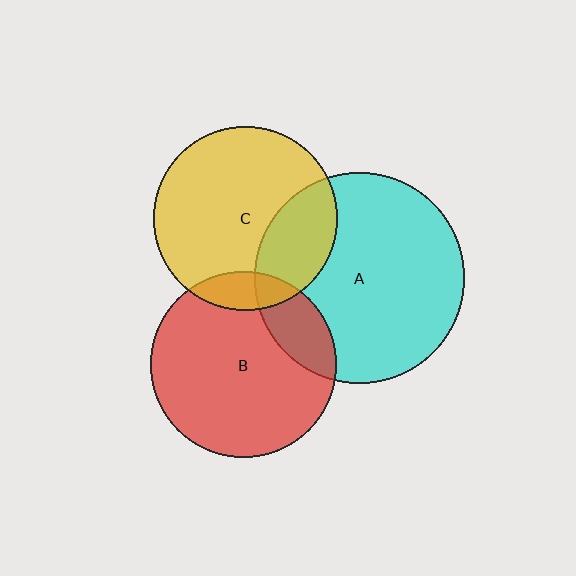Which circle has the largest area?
Circle A (cyan).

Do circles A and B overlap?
Yes.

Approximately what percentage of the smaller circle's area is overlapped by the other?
Approximately 20%.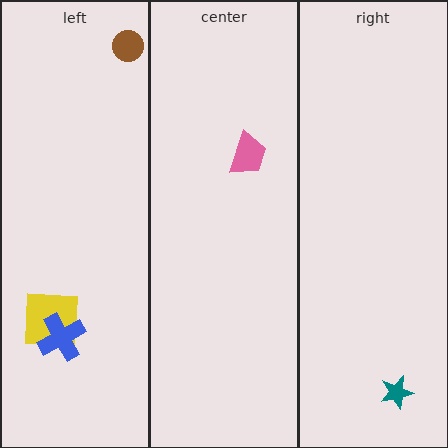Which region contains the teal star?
The right region.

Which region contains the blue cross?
The left region.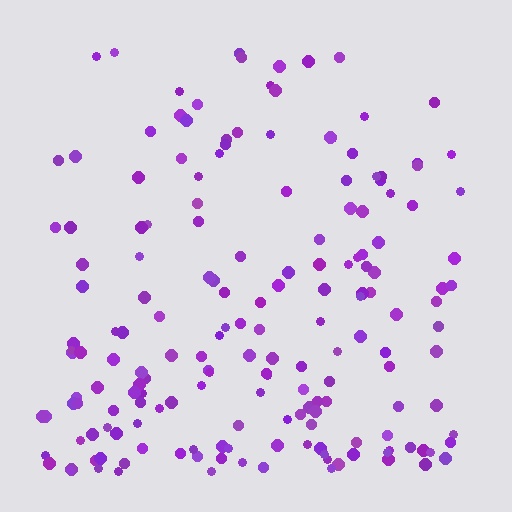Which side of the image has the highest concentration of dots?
The bottom.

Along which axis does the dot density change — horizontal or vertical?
Vertical.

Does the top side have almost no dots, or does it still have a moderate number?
Still a moderate number, just noticeably fewer than the bottom.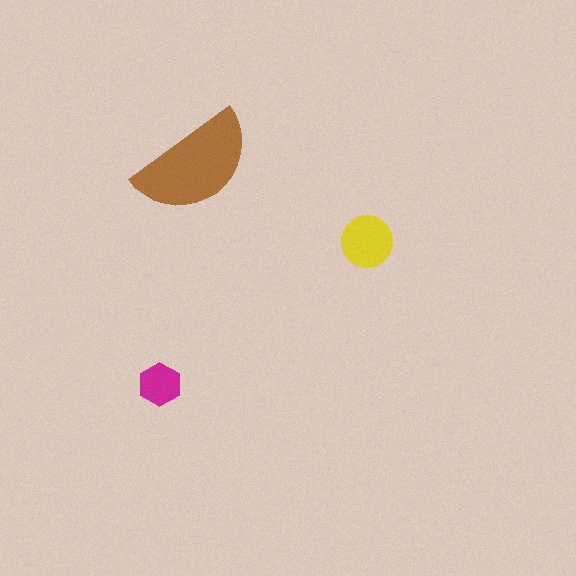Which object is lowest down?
The magenta hexagon is bottommost.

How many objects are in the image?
There are 3 objects in the image.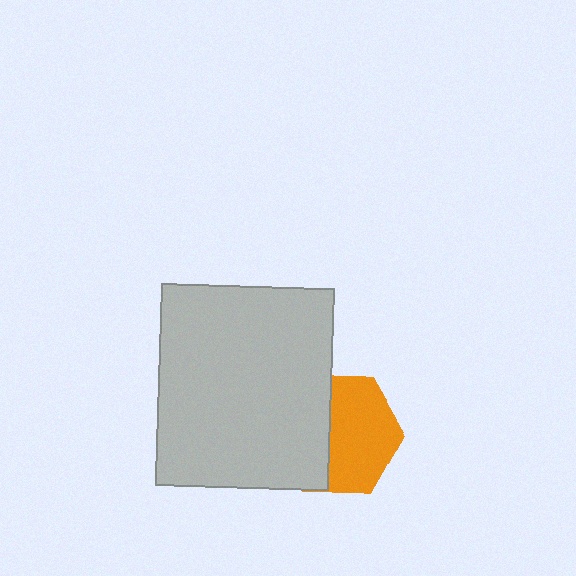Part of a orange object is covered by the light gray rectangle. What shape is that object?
It is a hexagon.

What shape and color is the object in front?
The object in front is a light gray rectangle.